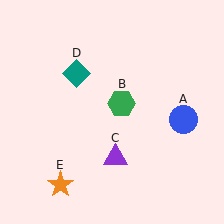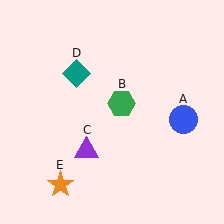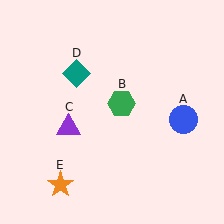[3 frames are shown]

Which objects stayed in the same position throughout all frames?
Blue circle (object A) and green hexagon (object B) and teal diamond (object D) and orange star (object E) remained stationary.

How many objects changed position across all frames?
1 object changed position: purple triangle (object C).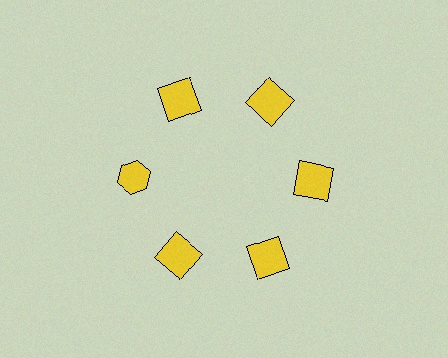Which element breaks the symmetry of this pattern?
The yellow hexagon at roughly the 9 o'clock position breaks the symmetry. All other shapes are yellow squares.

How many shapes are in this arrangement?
There are 6 shapes arranged in a ring pattern.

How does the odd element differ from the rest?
It has a different shape: hexagon instead of square.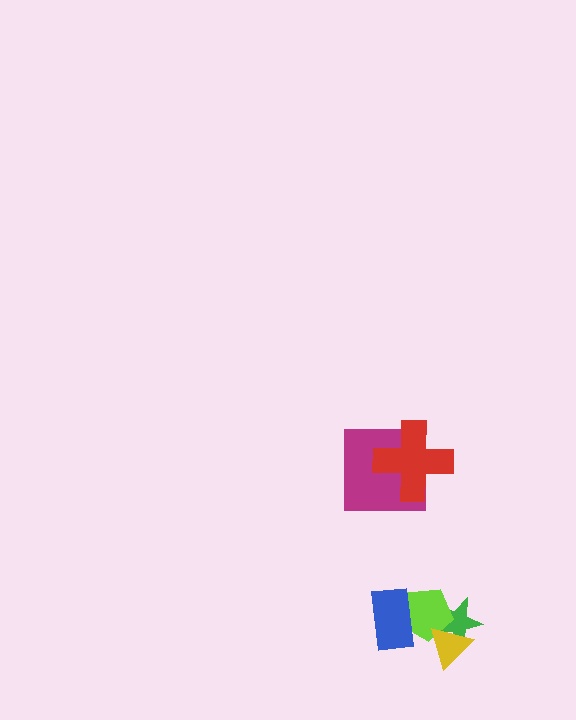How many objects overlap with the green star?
2 objects overlap with the green star.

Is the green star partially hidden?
Yes, it is partially covered by another shape.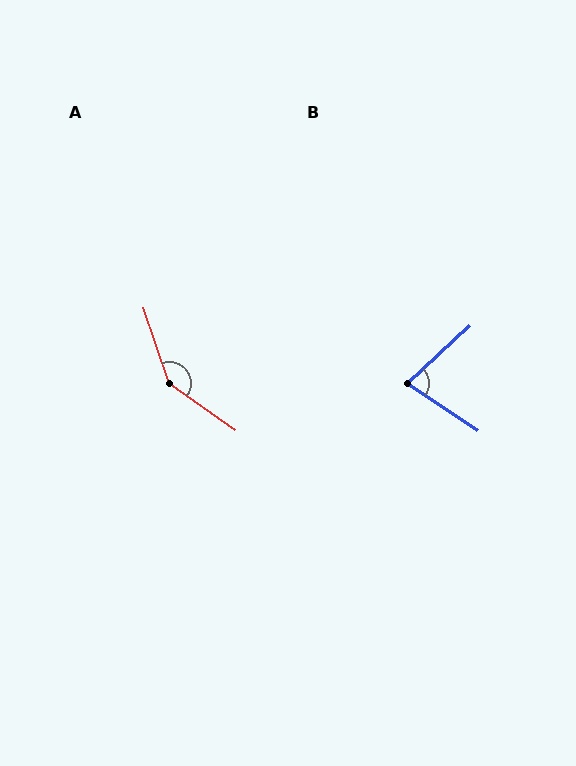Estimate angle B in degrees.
Approximately 77 degrees.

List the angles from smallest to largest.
B (77°), A (144°).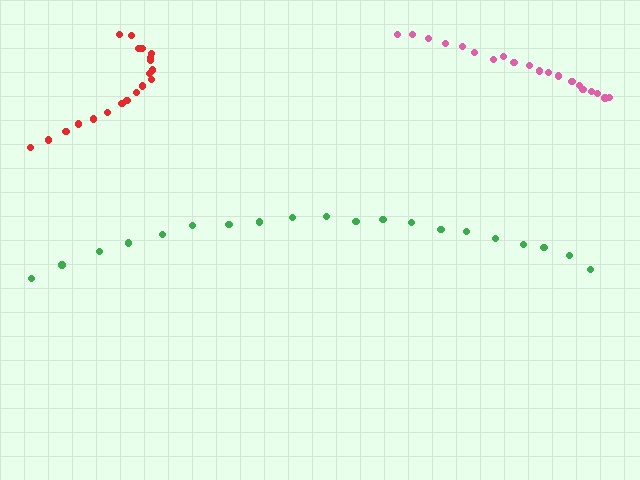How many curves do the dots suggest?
There are 3 distinct paths.